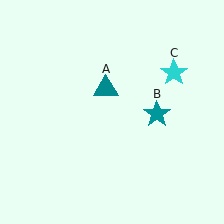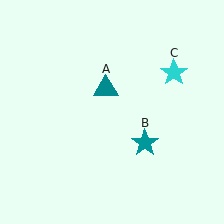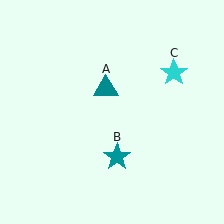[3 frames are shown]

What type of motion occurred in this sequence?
The teal star (object B) rotated clockwise around the center of the scene.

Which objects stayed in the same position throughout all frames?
Teal triangle (object A) and cyan star (object C) remained stationary.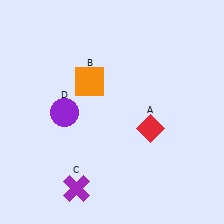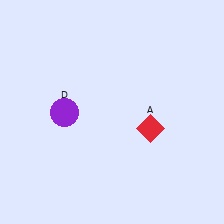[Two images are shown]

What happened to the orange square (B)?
The orange square (B) was removed in Image 2. It was in the top-left area of Image 1.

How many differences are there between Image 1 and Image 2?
There are 2 differences between the two images.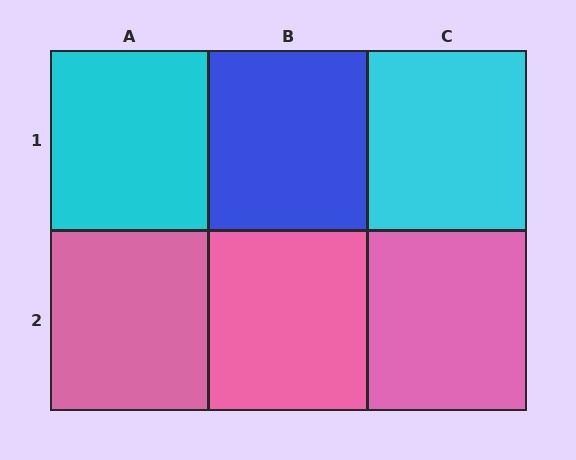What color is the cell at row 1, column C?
Cyan.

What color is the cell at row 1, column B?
Blue.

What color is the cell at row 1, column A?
Cyan.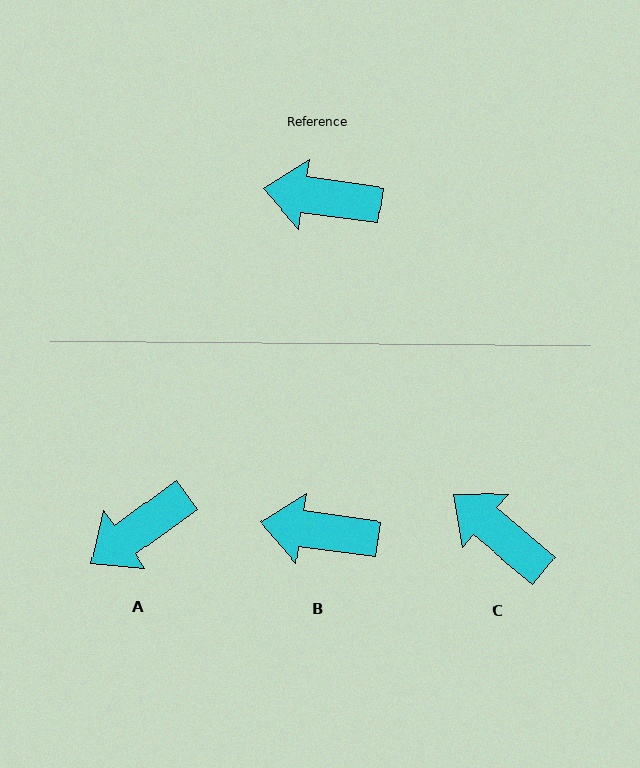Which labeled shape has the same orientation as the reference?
B.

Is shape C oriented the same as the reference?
No, it is off by about 32 degrees.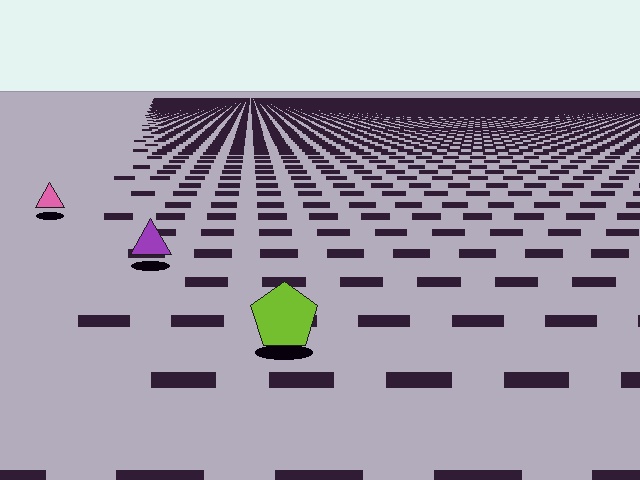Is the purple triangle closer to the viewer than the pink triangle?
Yes. The purple triangle is closer — you can tell from the texture gradient: the ground texture is coarser near it.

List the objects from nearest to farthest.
From nearest to farthest: the lime pentagon, the purple triangle, the pink triangle.